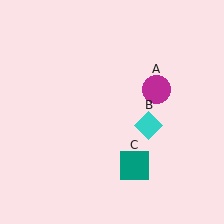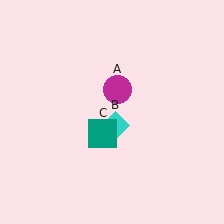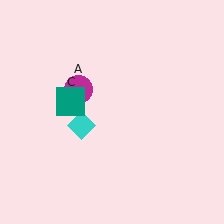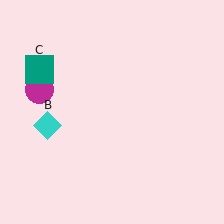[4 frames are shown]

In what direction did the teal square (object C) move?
The teal square (object C) moved up and to the left.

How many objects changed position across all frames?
3 objects changed position: magenta circle (object A), cyan diamond (object B), teal square (object C).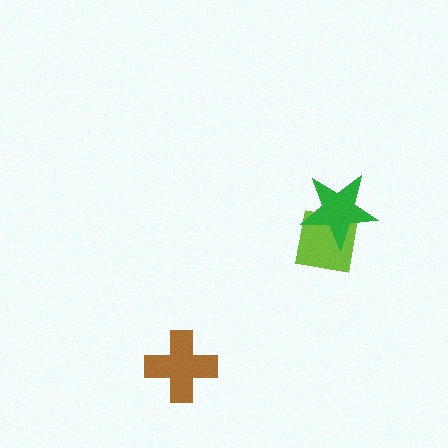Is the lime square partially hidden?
Yes, it is partially covered by another shape.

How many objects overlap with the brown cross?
0 objects overlap with the brown cross.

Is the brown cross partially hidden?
No, no other shape covers it.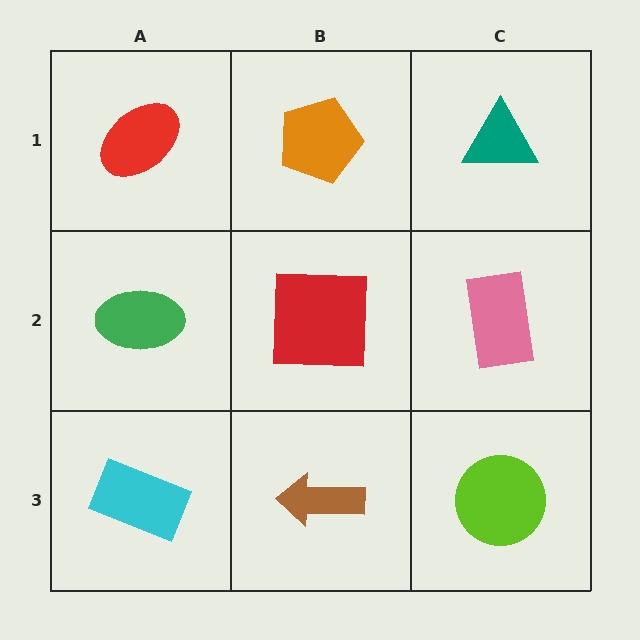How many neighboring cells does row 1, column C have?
2.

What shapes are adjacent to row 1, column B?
A red square (row 2, column B), a red ellipse (row 1, column A), a teal triangle (row 1, column C).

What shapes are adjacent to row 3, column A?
A green ellipse (row 2, column A), a brown arrow (row 3, column B).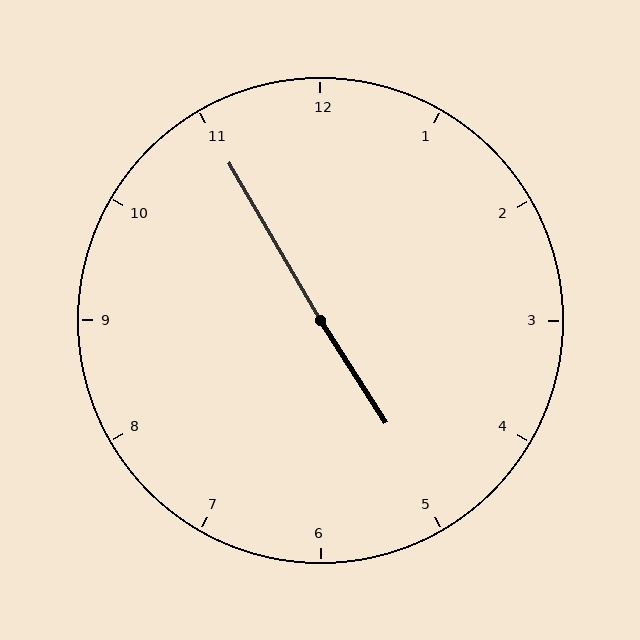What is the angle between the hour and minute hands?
Approximately 178 degrees.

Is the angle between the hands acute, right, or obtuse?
It is obtuse.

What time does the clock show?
4:55.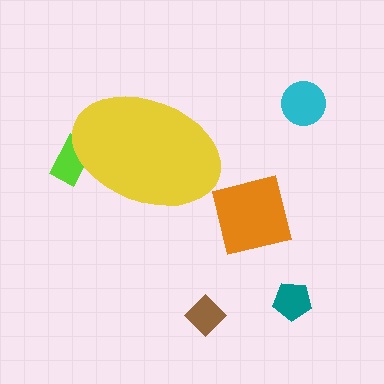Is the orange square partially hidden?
No, the orange square is fully visible.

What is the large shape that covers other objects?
A yellow ellipse.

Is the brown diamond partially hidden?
No, the brown diamond is fully visible.